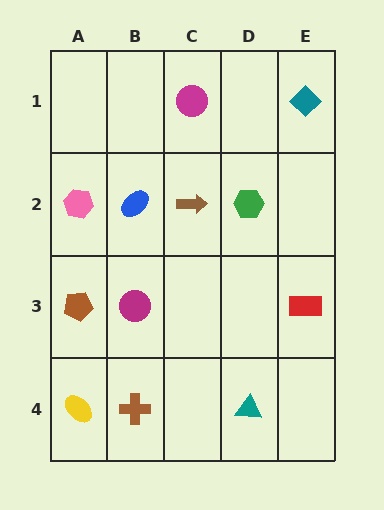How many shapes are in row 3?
3 shapes.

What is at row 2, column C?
A brown arrow.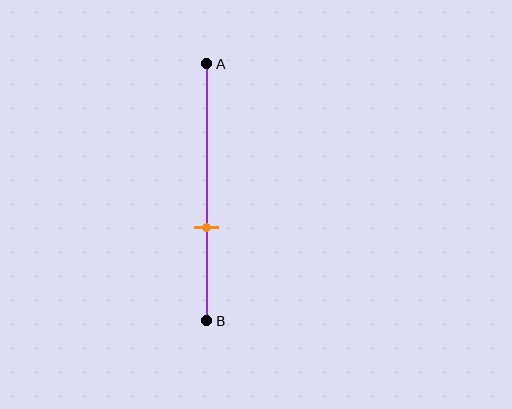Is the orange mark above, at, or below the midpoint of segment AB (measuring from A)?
The orange mark is below the midpoint of segment AB.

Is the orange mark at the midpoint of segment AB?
No, the mark is at about 65% from A, not at the 50% midpoint.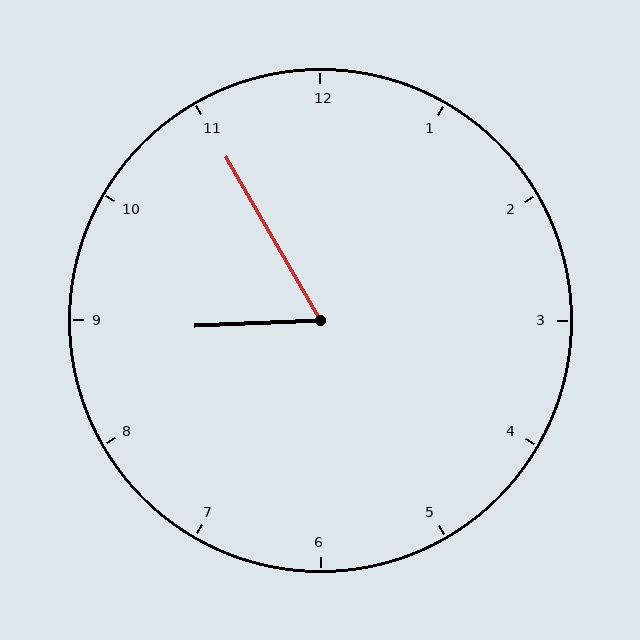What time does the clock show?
8:55.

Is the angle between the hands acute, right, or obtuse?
It is acute.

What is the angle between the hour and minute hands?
Approximately 62 degrees.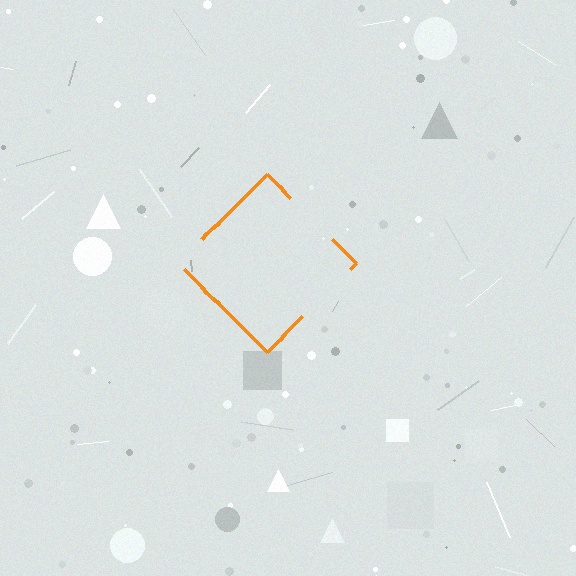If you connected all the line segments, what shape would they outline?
They would outline a diamond.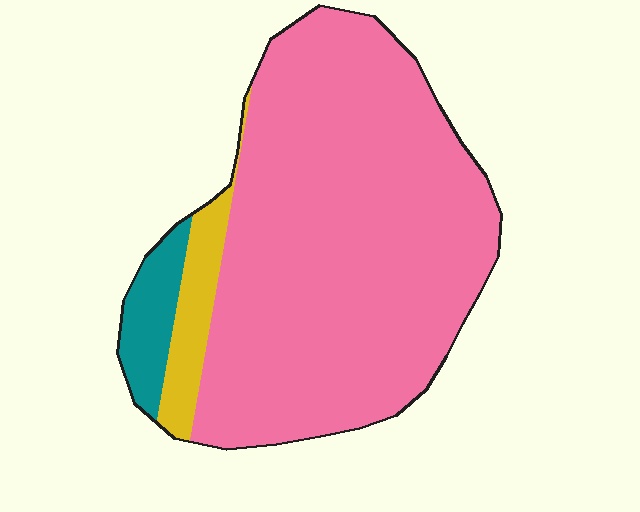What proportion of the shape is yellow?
Yellow takes up about one tenth (1/10) of the shape.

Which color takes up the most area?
Pink, at roughly 85%.